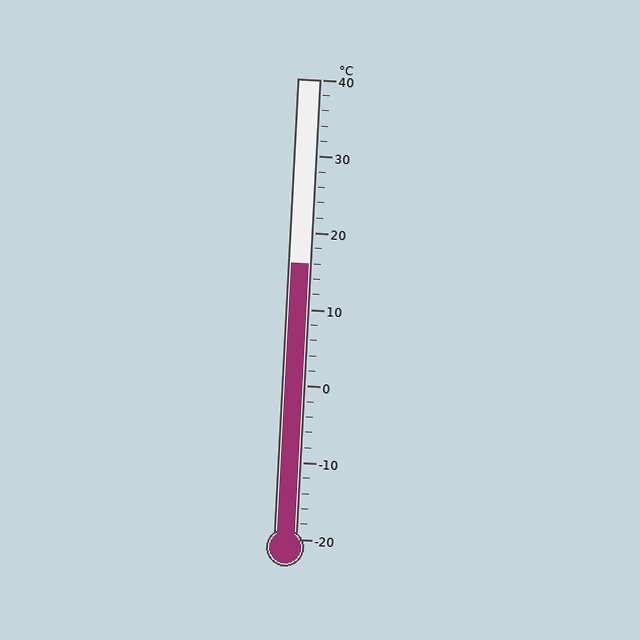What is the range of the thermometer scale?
The thermometer scale ranges from -20°C to 40°C.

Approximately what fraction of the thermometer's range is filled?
The thermometer is filled to approximately 60% of its range.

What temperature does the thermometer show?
The thermometer shows approximately 16°C.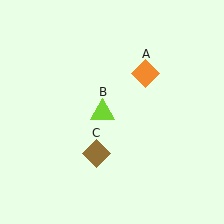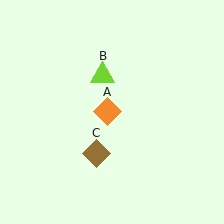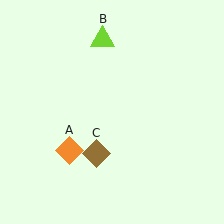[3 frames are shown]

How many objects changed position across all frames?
2 objects changed position: orange diamond (object A), lime triangle (object B).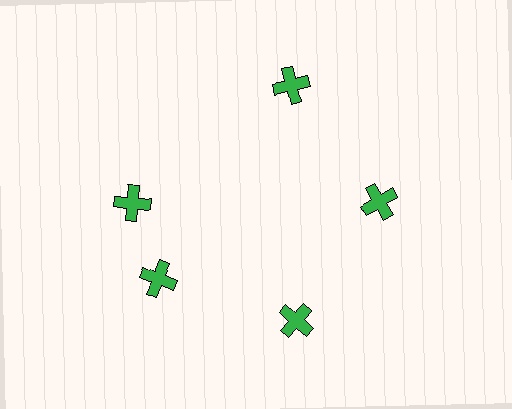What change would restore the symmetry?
The symmetry would be restored by rotating it back into even spacing with its neighbors so that all 5 crosses sit at equal angles and equal distance from the center.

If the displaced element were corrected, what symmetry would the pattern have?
It would have 5-fold rotational symmetry — the pattern would map onto itself every 72 degrees.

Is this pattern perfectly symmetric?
No. The 5 green crosses are arranged in a ring, but one element near the 10 o'clock position is rotated out of alignment along the ring, breaking the 5-fold rotational symmetry.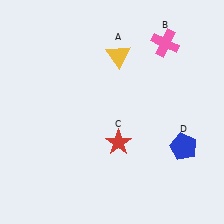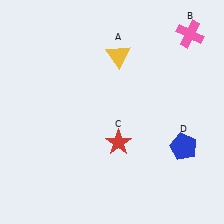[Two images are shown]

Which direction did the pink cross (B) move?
The pink cross (B) moved right.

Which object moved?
The pink cross (B) moved right.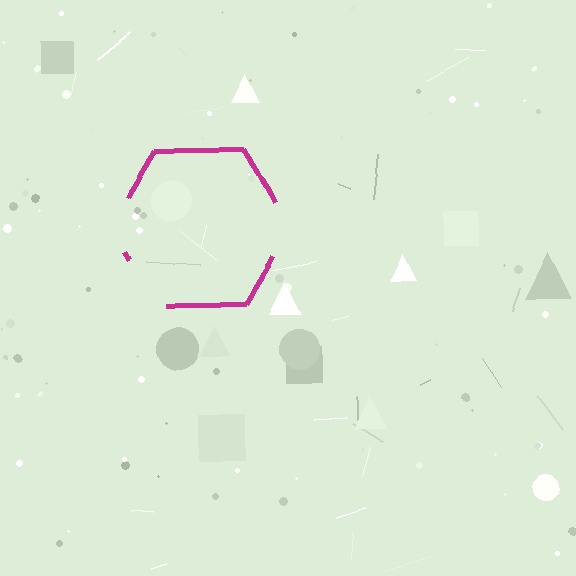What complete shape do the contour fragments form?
The contour fragments form a hexagon.